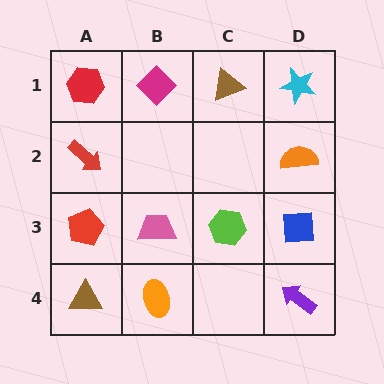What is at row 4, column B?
An orange ellipse.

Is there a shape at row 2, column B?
No, that cell is empty.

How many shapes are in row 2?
2 shapes.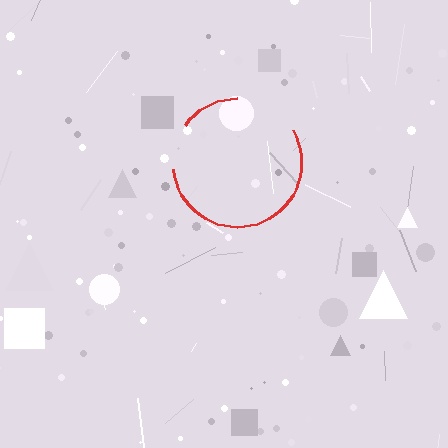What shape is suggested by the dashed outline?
The dashed outline suggests a circle.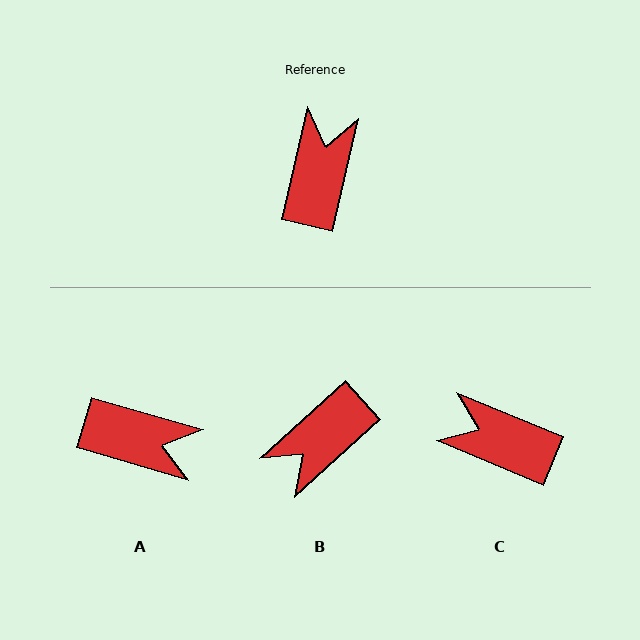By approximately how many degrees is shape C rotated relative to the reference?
Approximately 81 degrees counter-clockwise.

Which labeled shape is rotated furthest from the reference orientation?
B, about 145 degrees away.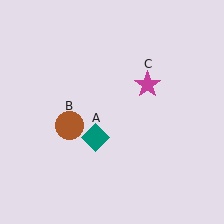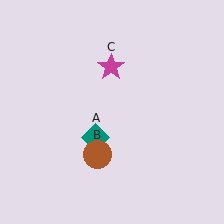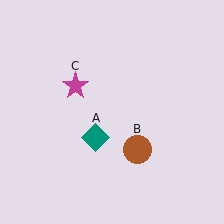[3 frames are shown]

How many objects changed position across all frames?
2 objects changed position: brown circle (object B), magenta star (object C).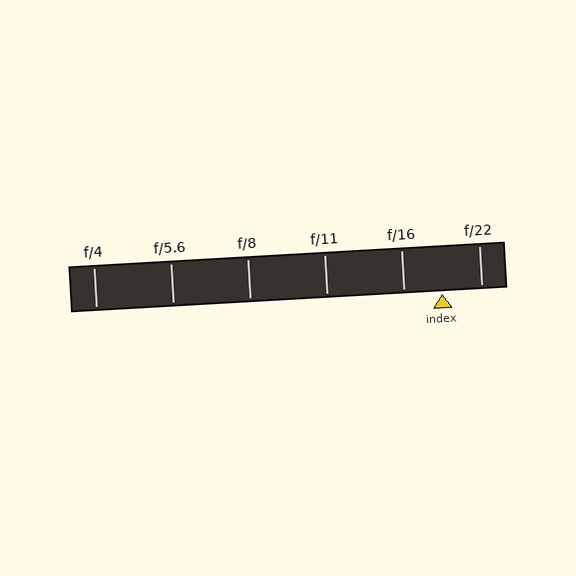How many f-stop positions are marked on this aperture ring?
There are 6 f-stop positions marked.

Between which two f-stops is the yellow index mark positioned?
The index mark is between f/16 and f/22.